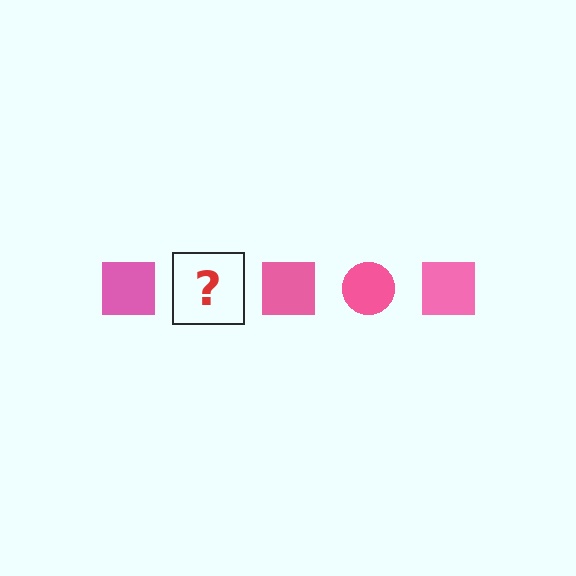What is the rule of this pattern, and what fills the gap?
The rule is that the pattern cycles through square, circle shapes in pink. The gap should be filled with a pink circle.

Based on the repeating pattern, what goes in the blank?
The blank should be a pink circle.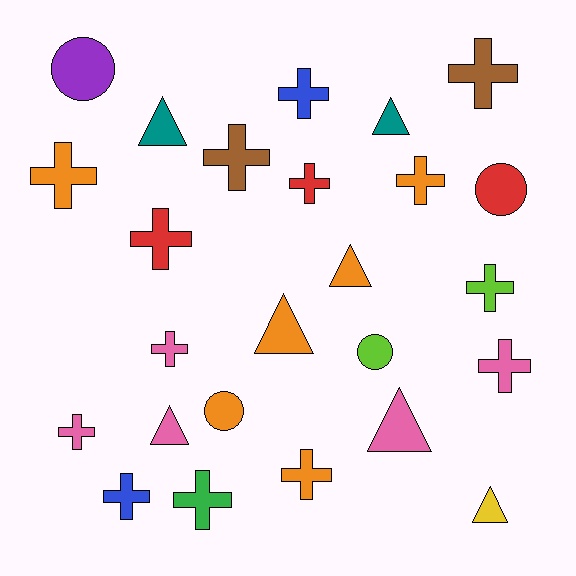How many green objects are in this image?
There is 1 green object.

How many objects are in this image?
There are 25 objects.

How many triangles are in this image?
There are 7 triangles.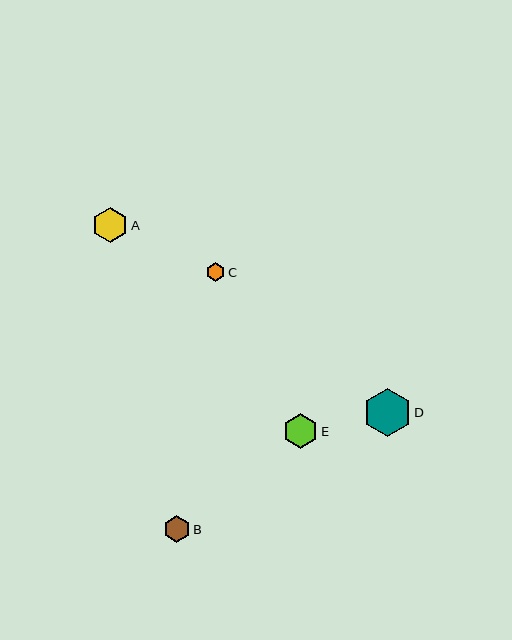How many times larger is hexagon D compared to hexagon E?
Hexagon D is approximately 1.4 times the size of hexagon E.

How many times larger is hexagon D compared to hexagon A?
Hexagon D is approximately 1.3 times the size of hexagon A.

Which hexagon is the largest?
Hexagon D is the largest with a size of approximately 48 pixels.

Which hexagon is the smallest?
Hexagon C is the smallest with a size of approximately 18 pixels.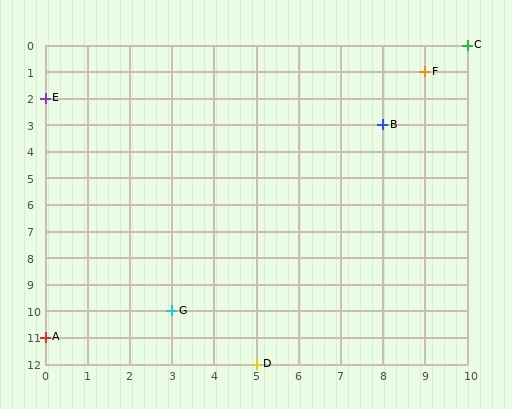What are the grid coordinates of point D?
Point D is at grid coordinates (5, 12).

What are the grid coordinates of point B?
Point B is at grid coordinates (8, 3).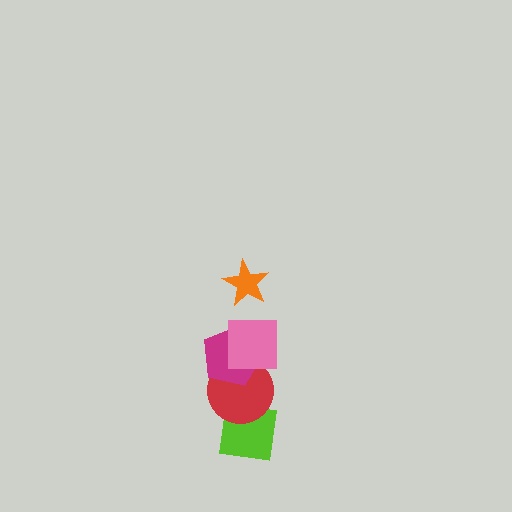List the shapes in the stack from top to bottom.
From top to bottom: the orange star, the pink square, the magenta pentagon, the red circle, the lime square.